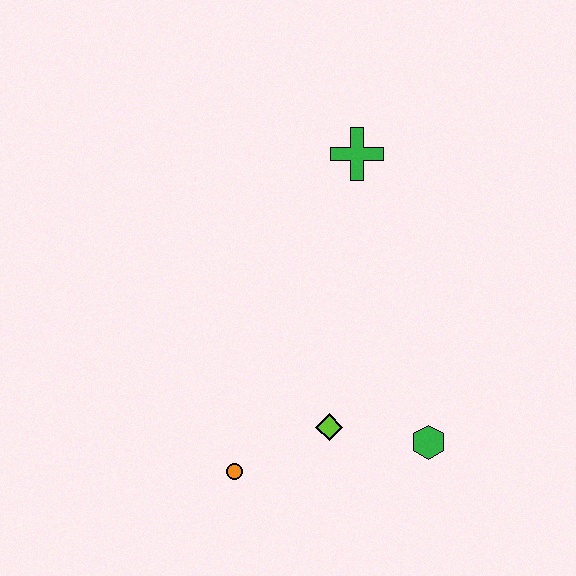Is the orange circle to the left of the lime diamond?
Yes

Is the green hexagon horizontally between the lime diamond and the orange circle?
No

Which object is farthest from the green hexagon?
The green cross is farthest from the green hexagon.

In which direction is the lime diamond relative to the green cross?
The lime diamond is below the green cross.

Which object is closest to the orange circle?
The lime diamond is closest to the orange circle.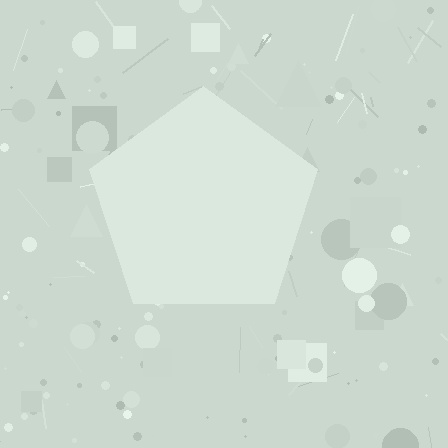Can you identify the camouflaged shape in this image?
The camouflaged shape is a pentagon.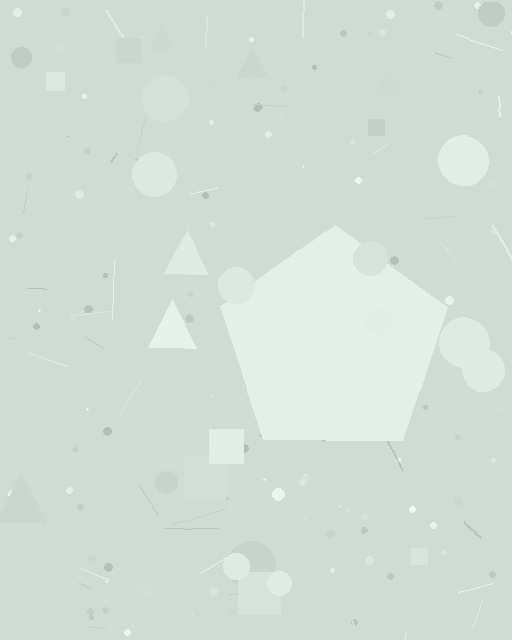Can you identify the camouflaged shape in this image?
The camouflaged shape is a pentagon.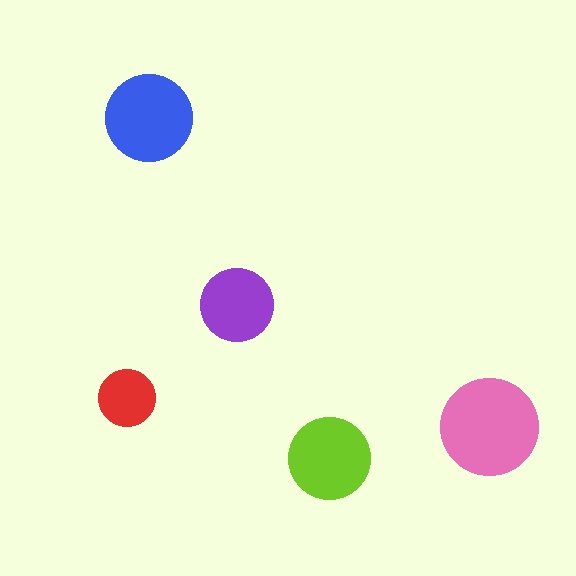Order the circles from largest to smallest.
the pink one, the blue one, the lime one, the purple one, the red one.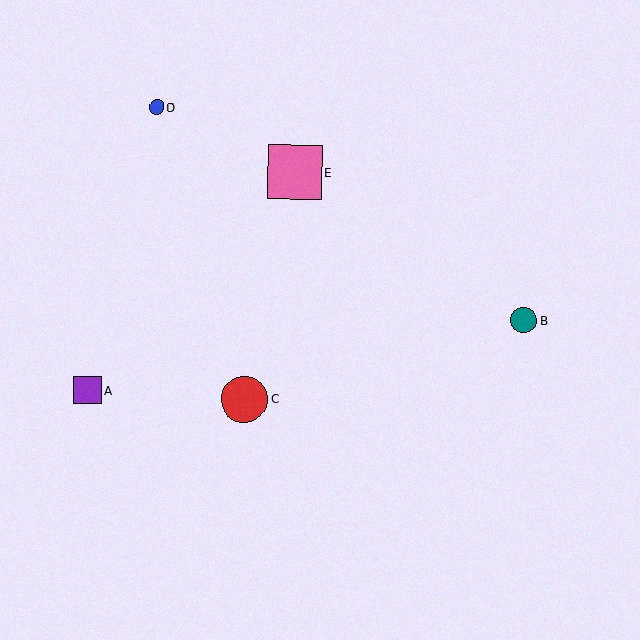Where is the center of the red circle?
The center of the red circle is at (244, 399).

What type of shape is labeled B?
Shape B is a teal circle.